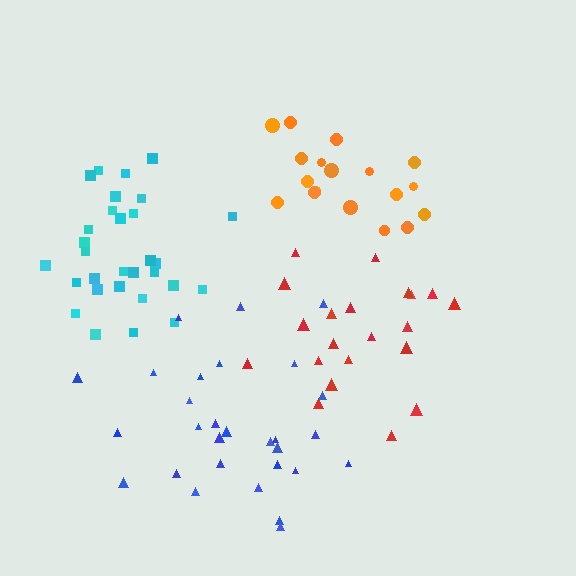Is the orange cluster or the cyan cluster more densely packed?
Orange.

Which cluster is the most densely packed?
Orange.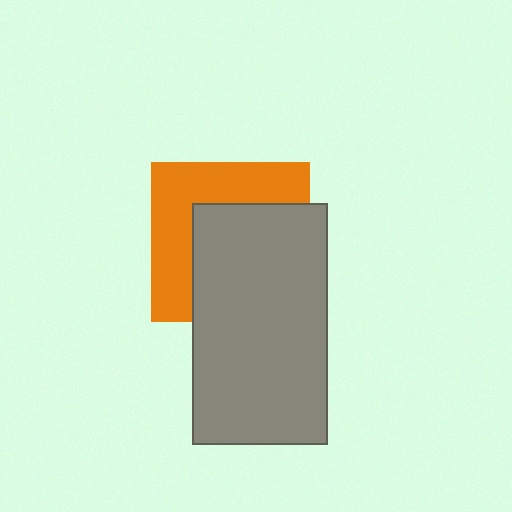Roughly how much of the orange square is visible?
A small part of it is visible (roughly 45%).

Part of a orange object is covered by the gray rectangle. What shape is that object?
It is a square.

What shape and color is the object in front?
The object in front is a gray rectangle.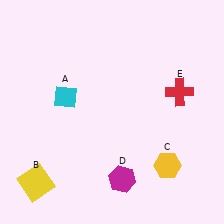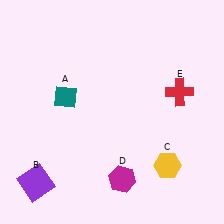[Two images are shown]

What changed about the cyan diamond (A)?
In Image 1, A is cyan. In Image 2, it changed to teal.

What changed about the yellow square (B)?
In Image 1, B is yellow. In Image 2, it changed to purple.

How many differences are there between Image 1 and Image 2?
There are 2 differences between the two images.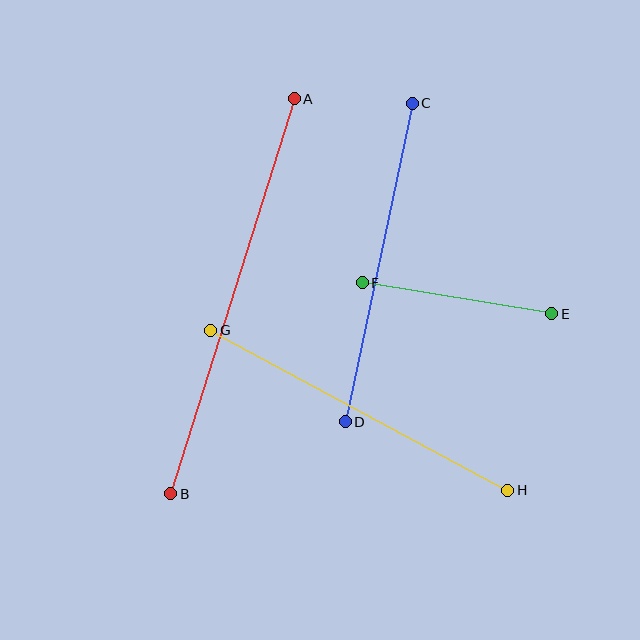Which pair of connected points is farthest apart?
Points A and B are farthest apart.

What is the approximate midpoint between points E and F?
The midpoint is at approximately (457, 298) pixels.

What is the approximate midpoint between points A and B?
The midpoint is at approximately (232, 296) pixels.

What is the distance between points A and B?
The distance is approximately 414 pixels.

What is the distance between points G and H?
The distance is approximately 337 pixels.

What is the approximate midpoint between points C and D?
The midpoint is at approximately (379, 263) pixels.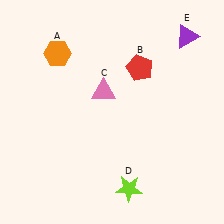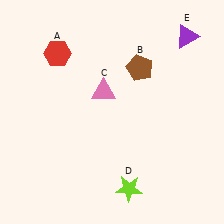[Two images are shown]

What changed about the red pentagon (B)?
In Image 1, B is red. In Image 2, it changed to brown.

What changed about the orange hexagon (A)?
In Image 1, A is orange. In Image 2, it changed to red.